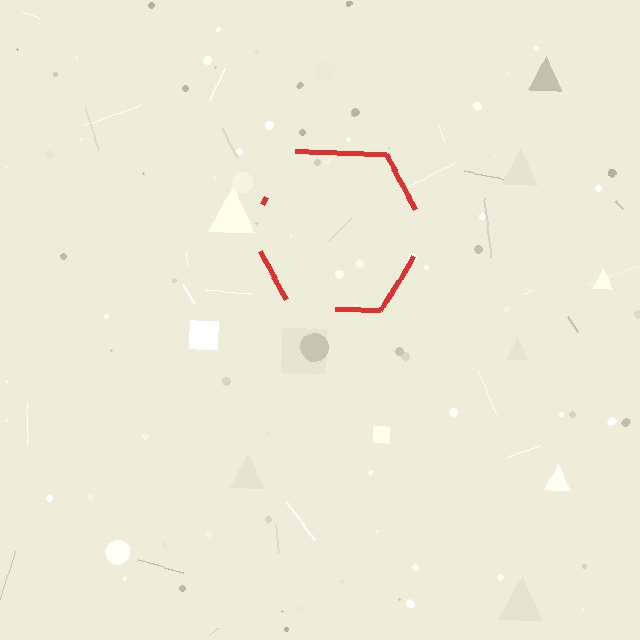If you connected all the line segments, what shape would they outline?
They would outline a hexagon.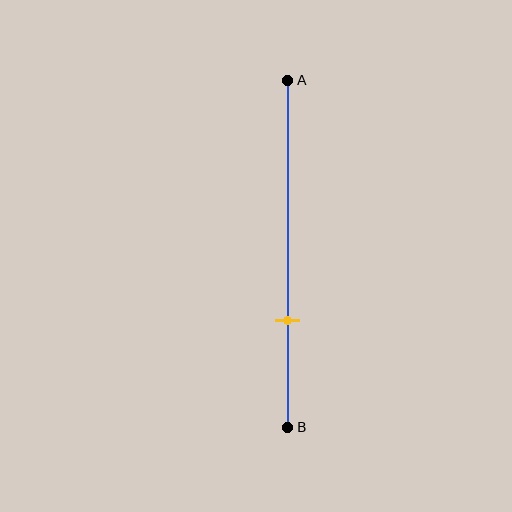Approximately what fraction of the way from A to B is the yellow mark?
The yellow mark is approximately 70% of the way from A to B.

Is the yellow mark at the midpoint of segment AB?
No, the mark is at about 70% from A, not at the 50% midpoint.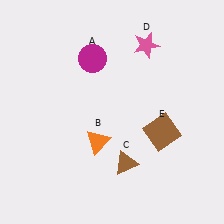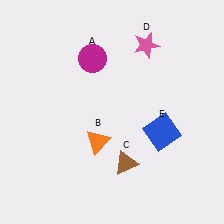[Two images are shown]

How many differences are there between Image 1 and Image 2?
There is 1 difference between the two images.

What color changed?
The square (E) changed from brown in Image 1 to blue in Image 2.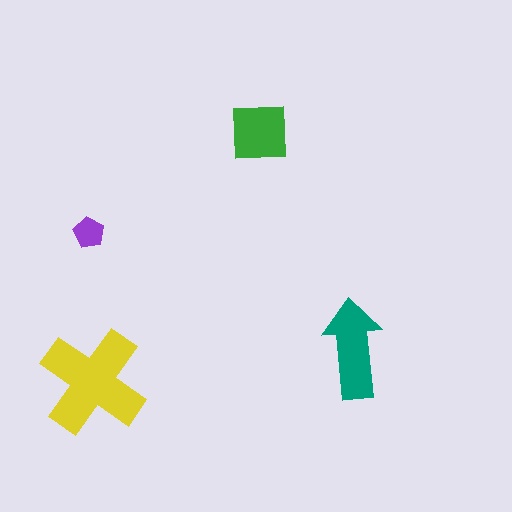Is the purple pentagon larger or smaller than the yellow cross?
Smaller.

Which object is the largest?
The yellow cross.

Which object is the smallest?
The purple pentagon.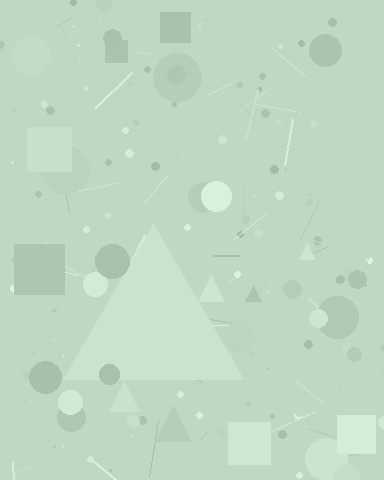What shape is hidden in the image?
A triangle is hidden in the image.